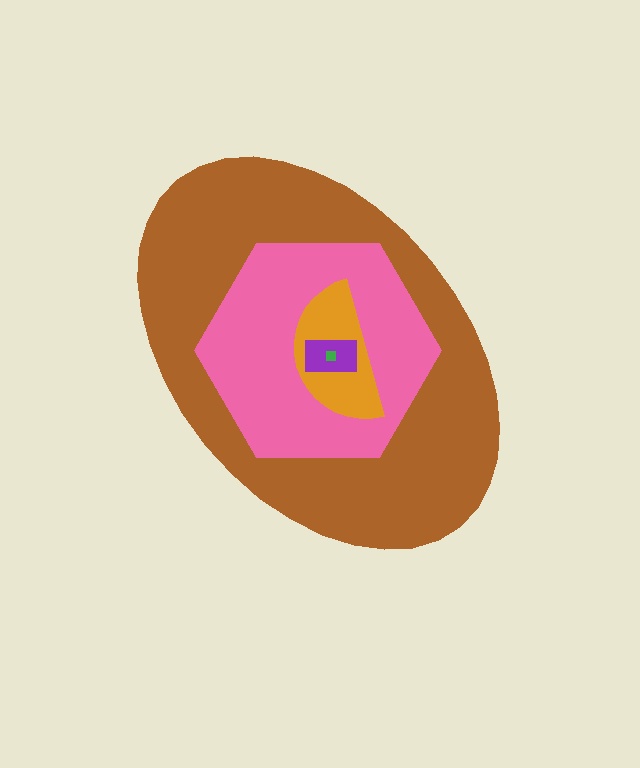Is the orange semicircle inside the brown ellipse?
Yes.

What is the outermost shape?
The brown ellipse.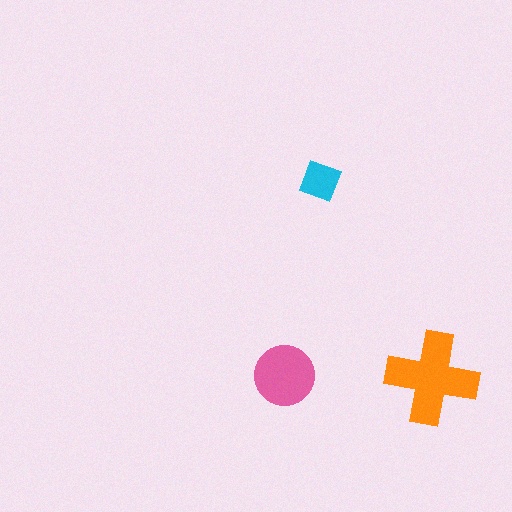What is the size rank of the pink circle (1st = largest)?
2nd.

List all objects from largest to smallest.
The orange cross, the pink circle, the cyan square.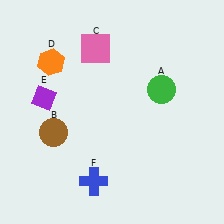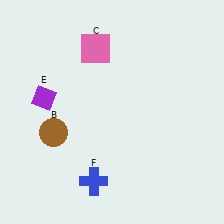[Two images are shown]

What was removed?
The green circle (A), the orange hexagon (D) were removed in Image 2.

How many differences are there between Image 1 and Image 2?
There are 2 differences between the two images.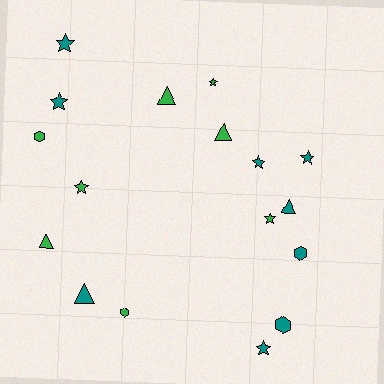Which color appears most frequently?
Teal, with 9 objects.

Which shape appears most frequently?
Star, with 8 objects.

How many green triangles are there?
There are 3 green triangles.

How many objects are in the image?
There are 17 objects.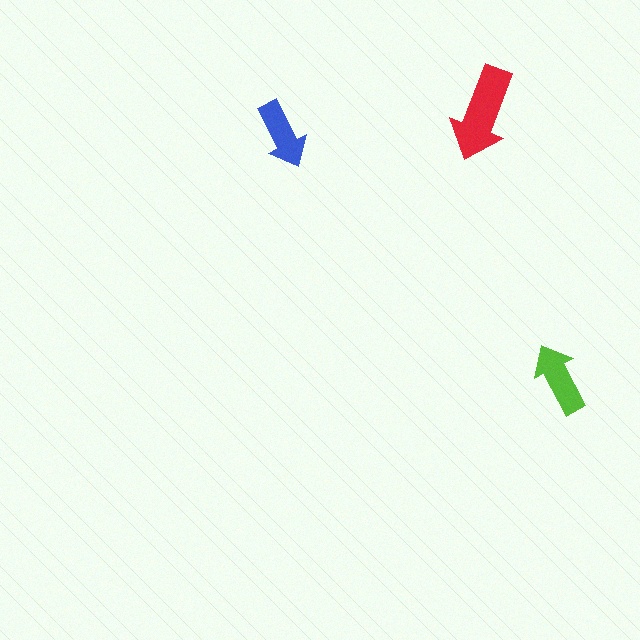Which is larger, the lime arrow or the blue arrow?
The lime one.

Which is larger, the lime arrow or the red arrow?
The red one.